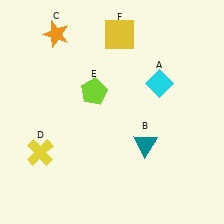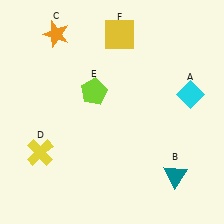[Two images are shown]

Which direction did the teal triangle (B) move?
The teal triangle (B) moved down.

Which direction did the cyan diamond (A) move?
The cyan diamond (A) moved right.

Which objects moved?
The objects that moved are: the cyan diamond (A), the teal triangle (B).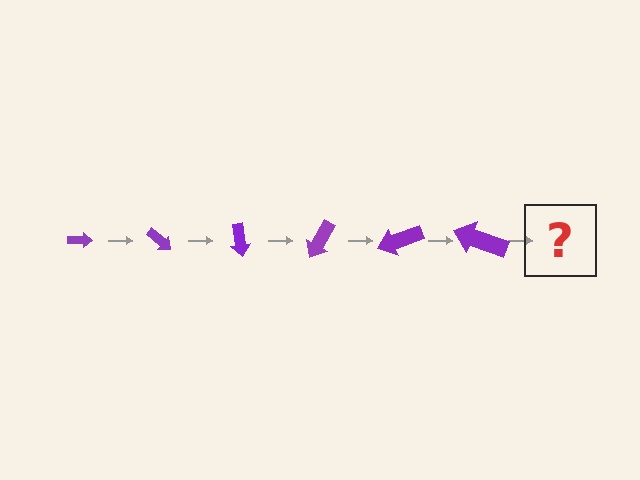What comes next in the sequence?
The next element should be an arrow, larger than the previous one and rotated 240 degrees from the start.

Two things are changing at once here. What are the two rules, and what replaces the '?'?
The two rules are that the arrow grows larger each step and it rotates 40 degrees each step. The '?' should be an arrow, larger than the previous one and rotated 240 degrees from the start.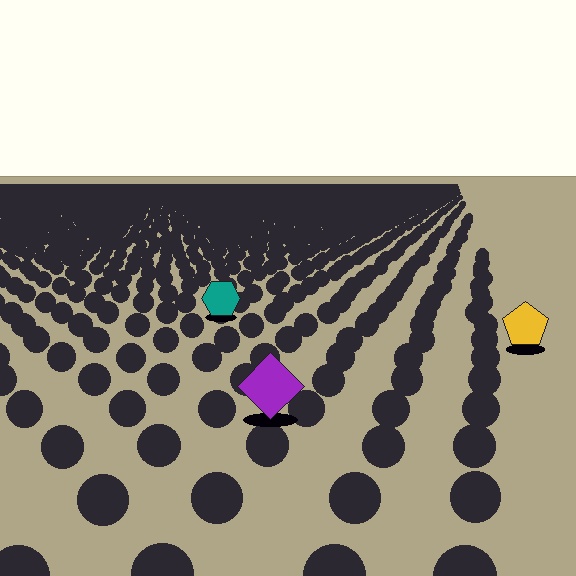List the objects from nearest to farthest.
From nearest to farthest: the purple diamond, the yellow pentagon, the teal hexagon.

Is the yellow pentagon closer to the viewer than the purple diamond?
No. The purple diamond is closer — you can tell from the texture gradient: the ground texture is coarser near it.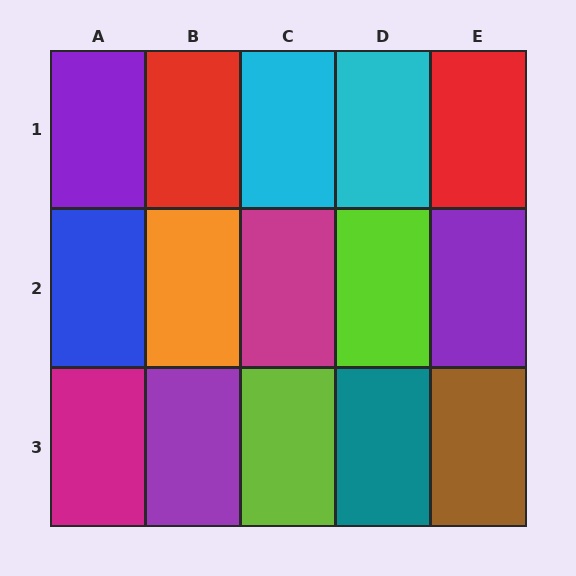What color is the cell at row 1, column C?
Cyan.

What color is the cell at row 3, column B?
Purple.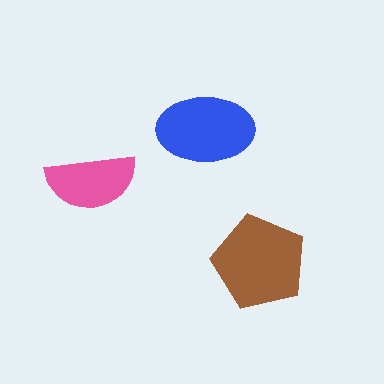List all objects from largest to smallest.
The brown pentagon, the blue ellipse, the pink semicircle.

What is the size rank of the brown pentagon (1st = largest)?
1st.